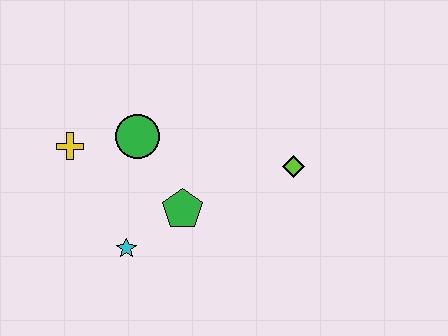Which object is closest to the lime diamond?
The green pentagon is closest to the lime diamond.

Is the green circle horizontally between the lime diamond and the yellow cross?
Yes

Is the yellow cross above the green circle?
No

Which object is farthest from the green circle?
The lime diamond is farthest from the green circle.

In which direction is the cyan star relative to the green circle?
The cyan star is below the green circle.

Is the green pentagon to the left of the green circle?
No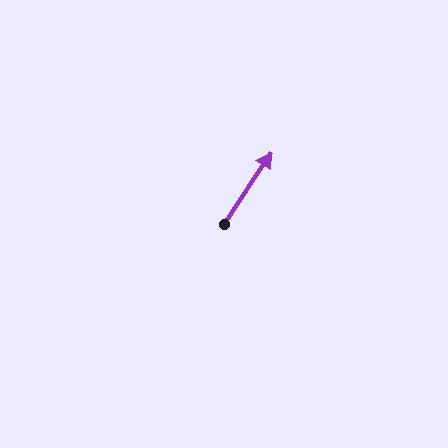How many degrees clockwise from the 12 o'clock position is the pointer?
Approximately 33 degrees.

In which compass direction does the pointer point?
Northeast.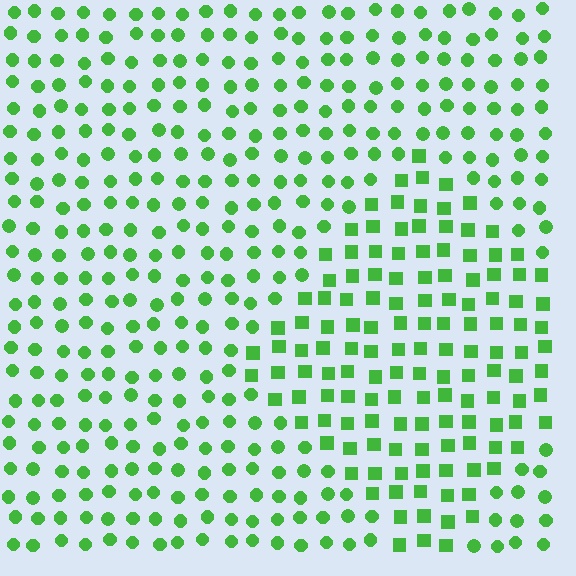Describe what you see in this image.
The image is filled with small green elements arranged in a uniform grid. A diamond-shaped region contains squares, while the surrounding area contains circles. The boundary is defined purely by the change in element shape.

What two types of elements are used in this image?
The image uses squares inside the diamond region and circles outside it.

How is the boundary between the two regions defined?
The boundary is defined by a change in element shape: squares inside vs. circles outside. All elements share the same color and spacing.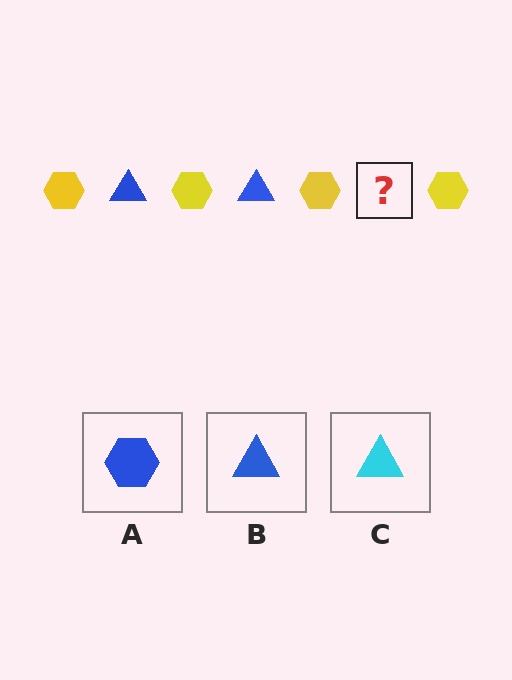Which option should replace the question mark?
Option B.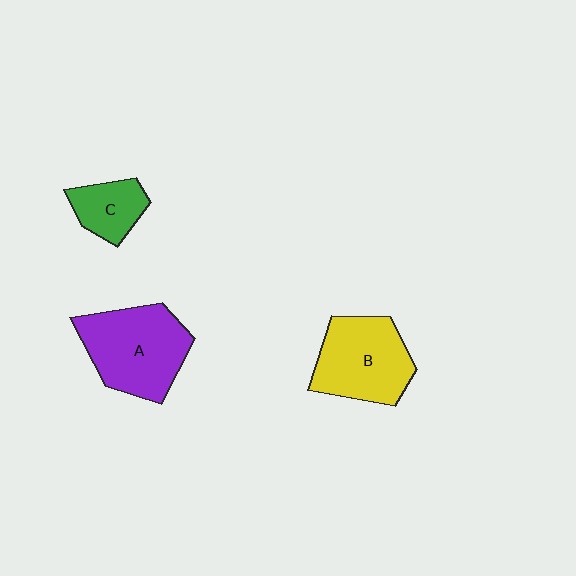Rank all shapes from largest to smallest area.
From largest to smallest: A (purple), B (yellow), C (green).